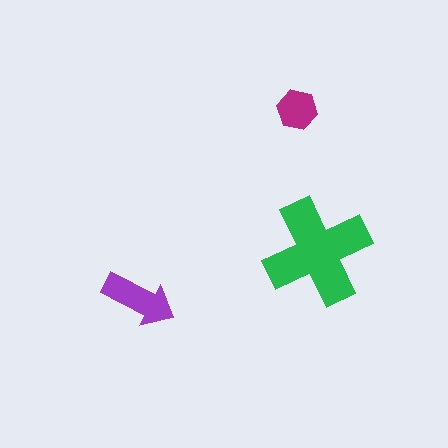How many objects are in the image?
There are 3 objects in the image.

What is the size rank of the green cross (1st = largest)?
1st.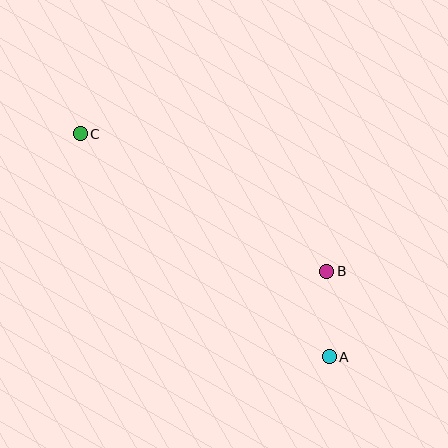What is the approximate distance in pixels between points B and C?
The distance between B and C is approximately 282 pixels.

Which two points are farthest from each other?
Points A and C are farthest from each other.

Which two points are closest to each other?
Points A and B are closest to each other.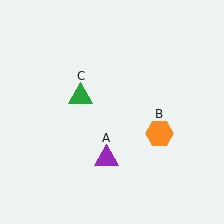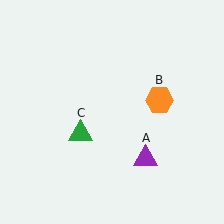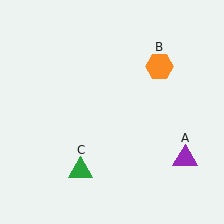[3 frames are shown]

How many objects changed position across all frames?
3 objects changed position: purple triangle (object A), orange hexagon (object B), green triangle (object C).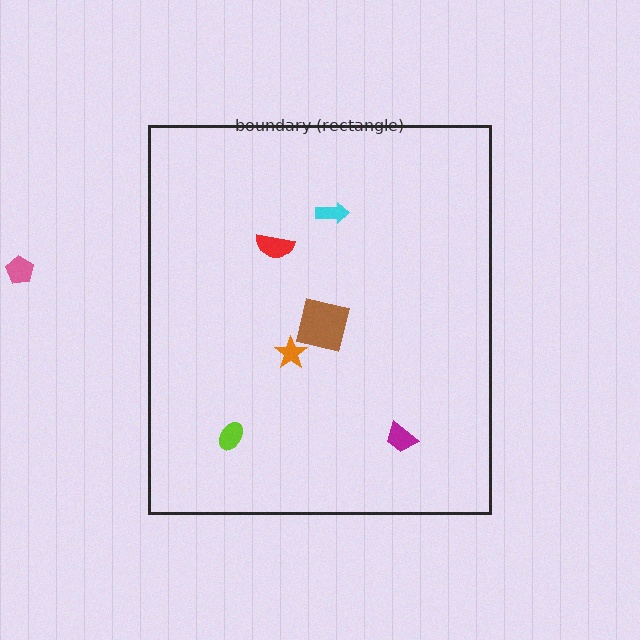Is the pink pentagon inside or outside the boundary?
Outside.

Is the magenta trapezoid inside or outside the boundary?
Inside.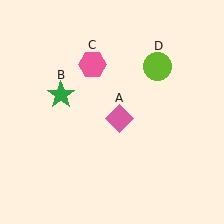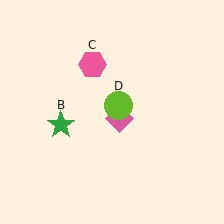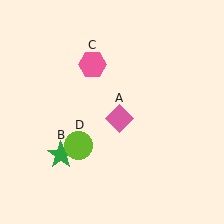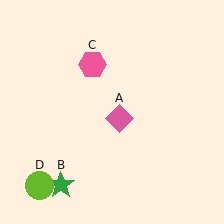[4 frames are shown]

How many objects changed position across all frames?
2 objects changed position: green star (object B), lime circle (object D).